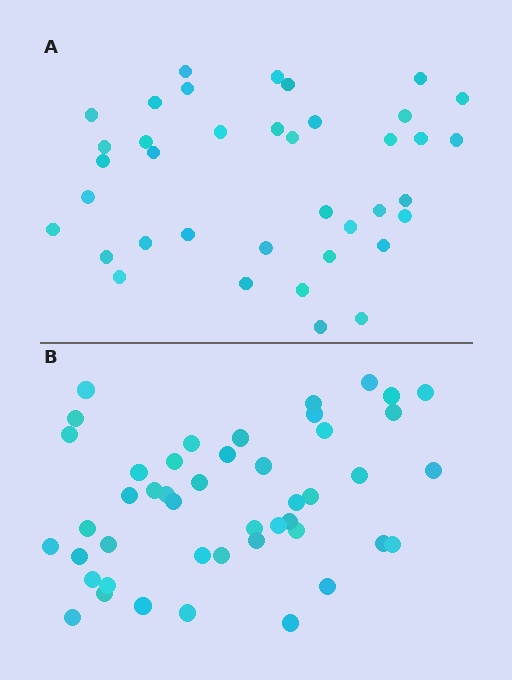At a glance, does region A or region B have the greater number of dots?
Region B (the bottom region) has more dots.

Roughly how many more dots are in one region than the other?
Region B has roughly 8 or so more dots than region A.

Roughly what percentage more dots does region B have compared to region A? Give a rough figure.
About 20% more.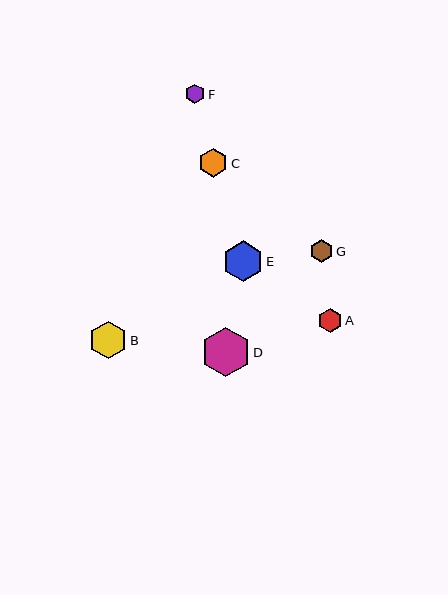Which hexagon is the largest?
Hexagon D is the largest with a size of approximately 49 pixels.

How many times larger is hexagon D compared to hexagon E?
Hexagon D is approximately 1.2 times the size of hexagon E.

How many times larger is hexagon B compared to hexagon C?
Hexagon B is approximately 1.3 times the size of hexagon C.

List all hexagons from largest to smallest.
From largest to smallest: D, E, B, C, A, G, F.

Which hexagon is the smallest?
Hexagon F is the smallest with a size of approximately 19 pixels.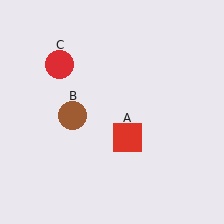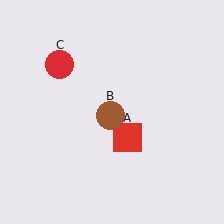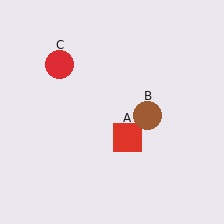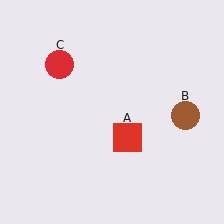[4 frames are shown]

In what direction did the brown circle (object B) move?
The brown circle (object B) moved right.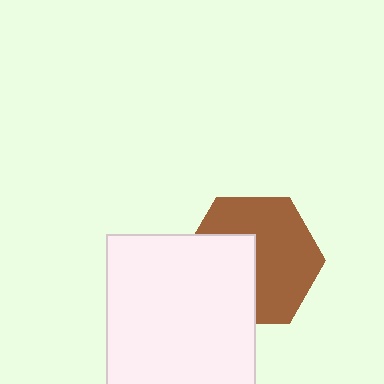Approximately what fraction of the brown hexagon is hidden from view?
Roughly 40% of the brown hexagon is hidden behind the white rectangle.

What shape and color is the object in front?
The object in front is a white rectangle.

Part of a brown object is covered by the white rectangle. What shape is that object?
It is a hexagon.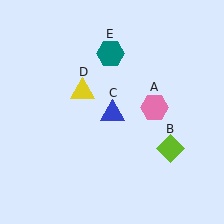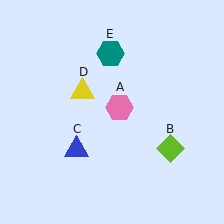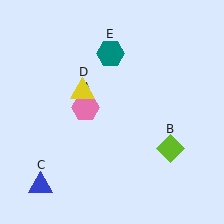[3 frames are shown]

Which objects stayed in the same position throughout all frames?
Lime diamond (object B) and yellow triangle (object D) and teal hexagon (object E) remained stationary.